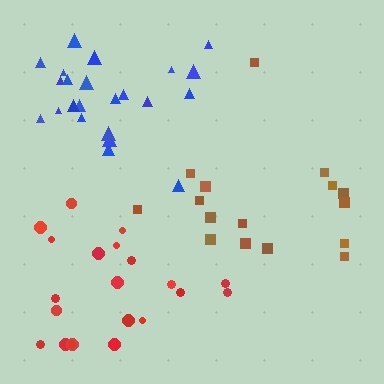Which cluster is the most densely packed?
Blue.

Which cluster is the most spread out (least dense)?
Brown.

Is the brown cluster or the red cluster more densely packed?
Red.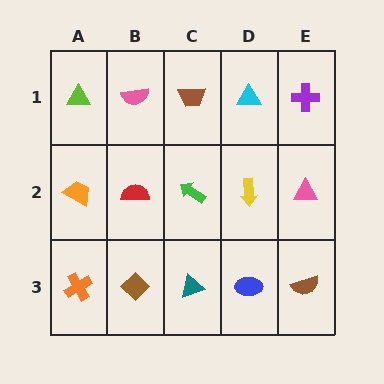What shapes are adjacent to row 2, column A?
A lime triangle (row 1, column A), an orange cross (row 3, column A), a red semicircle (row 2, column B).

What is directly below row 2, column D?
A blue ellipse.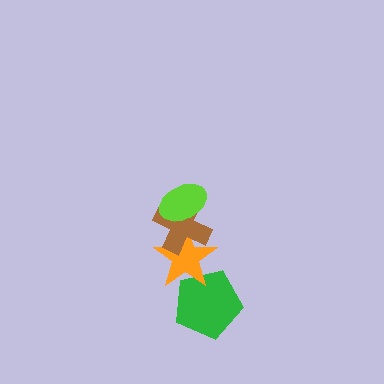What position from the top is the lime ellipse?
The lime ellipse is 1st from the top.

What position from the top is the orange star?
The orange star is 3rd from the top.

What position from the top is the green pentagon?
The green pentagon is 4th from the top.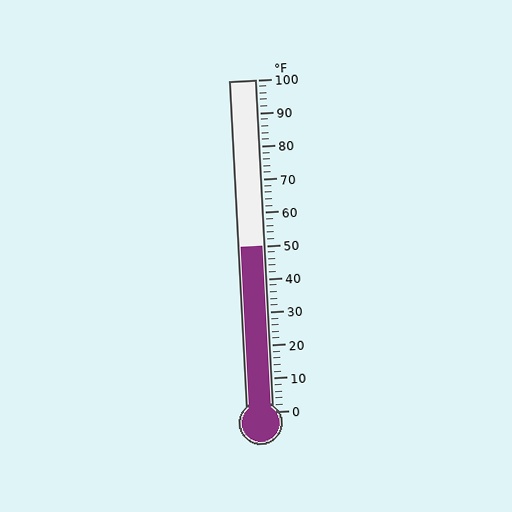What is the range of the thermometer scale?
The thermometer scale ranges from 0°F to 100°F.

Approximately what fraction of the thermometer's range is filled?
The thermometer is filled to approximately 50% of its range.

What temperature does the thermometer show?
The thermometer shows approximately 50°F.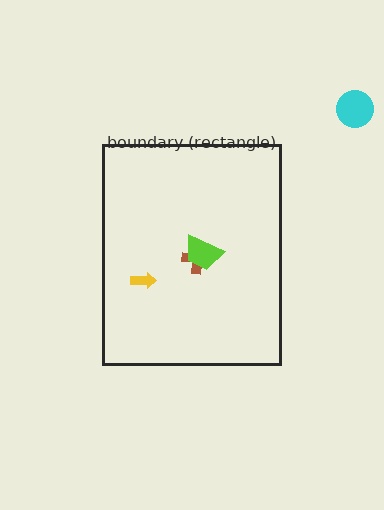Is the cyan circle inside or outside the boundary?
Outside.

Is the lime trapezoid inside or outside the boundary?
Inside.